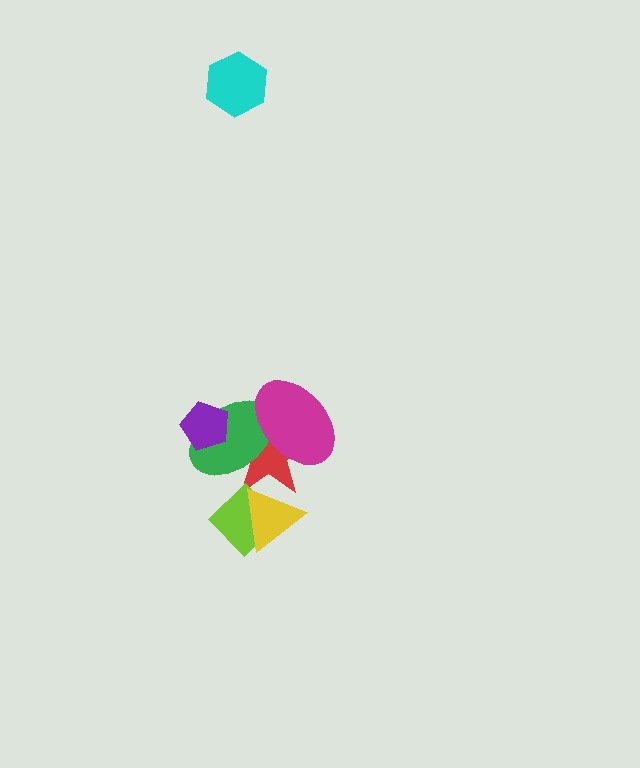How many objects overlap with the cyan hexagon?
0 objects overlap with the cyan hexagon.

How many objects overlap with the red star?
4 objects overlap with the red star.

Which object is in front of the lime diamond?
The yellow triangle is in front of the lime diamond.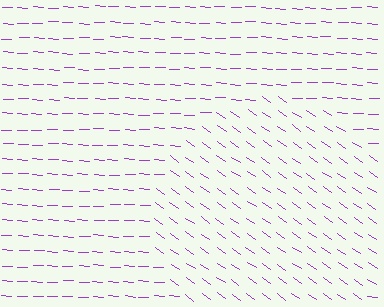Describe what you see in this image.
The image is filled with small purple line segments. A circle region in the image has lines oriented differently from the surrounding lines, creating a visible texture boundary.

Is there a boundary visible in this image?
Yes, there is a texture boundary formed by a change in line orientation.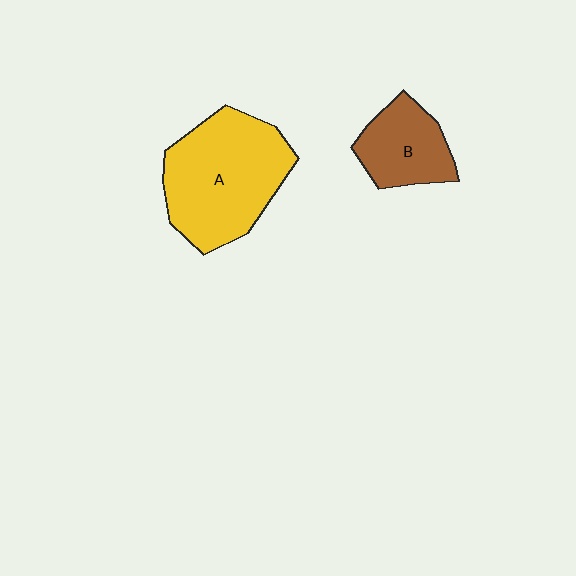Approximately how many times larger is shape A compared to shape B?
Approximately 2.0 times.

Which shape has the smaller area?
Shape B (brown).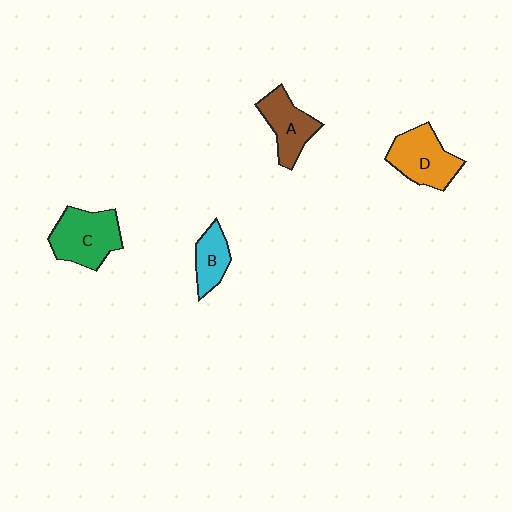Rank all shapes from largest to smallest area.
From largest to smallest: C (green), D (orange), A (brown), B (cyan).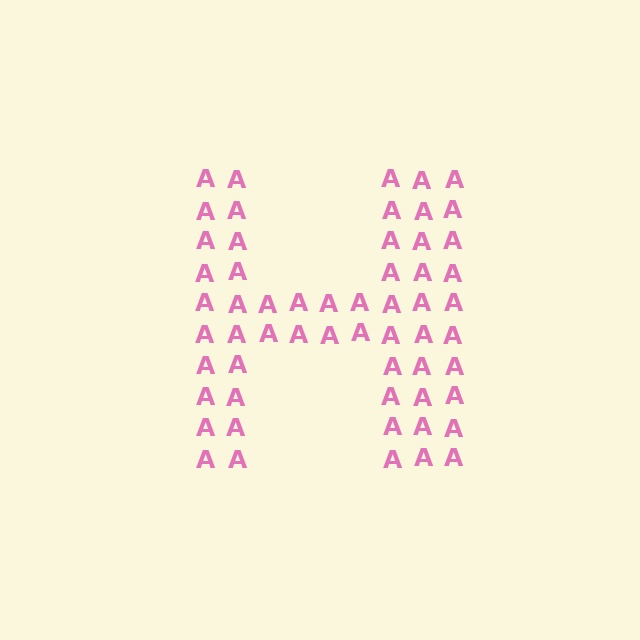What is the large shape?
The large shape is the letter H.